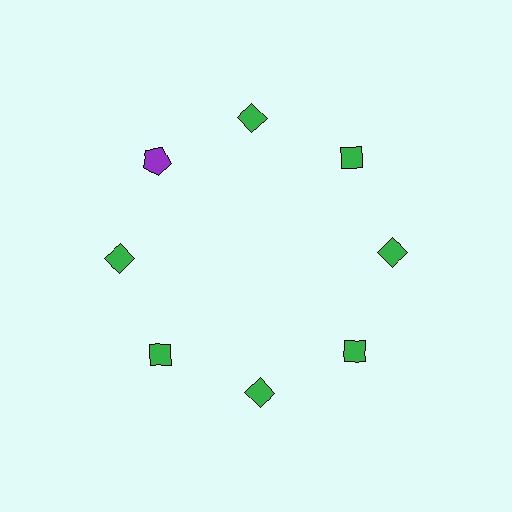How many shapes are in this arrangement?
There are 8 shapes arranged in a ring pattern.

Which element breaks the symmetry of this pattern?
The purple pentagon at roughly the 10 o'clock position breaks the symmetry. All other shapes are green diamonds.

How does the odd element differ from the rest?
It differs in both color (purple instead of green) and shape (pentagon instead of diamond).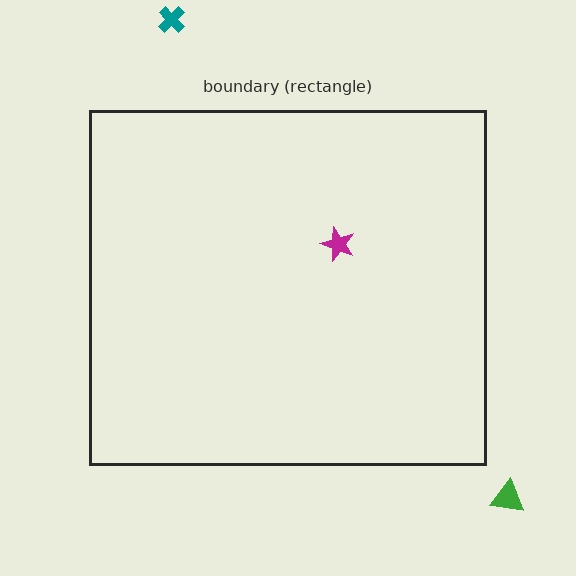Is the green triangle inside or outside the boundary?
Outside.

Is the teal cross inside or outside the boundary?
Outside.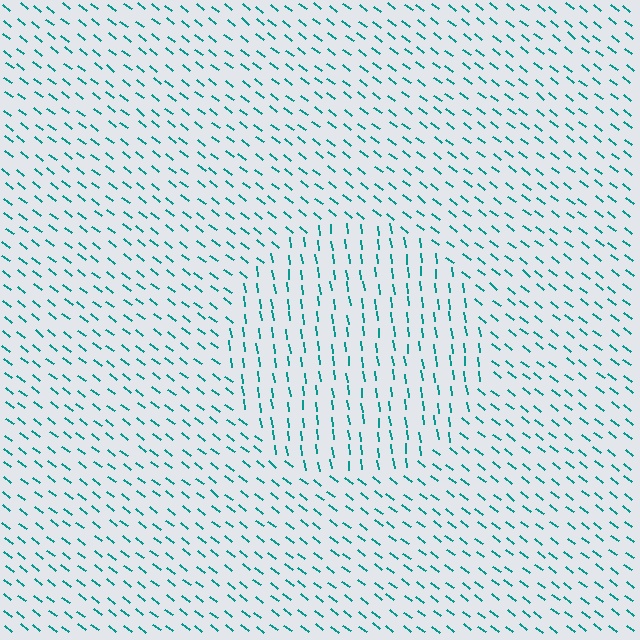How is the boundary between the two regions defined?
The boundary is defined purely by a change in line orientation (approximately 45 degrees difference). All lines are the same color and thickness.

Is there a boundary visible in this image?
Yes, there is a texture boundary formed by a change in line orientation.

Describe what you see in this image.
The image is filled with small teal line segments. A circle region in the image has lines oriented differently from the surrounding lines, creating a visible texture boundary.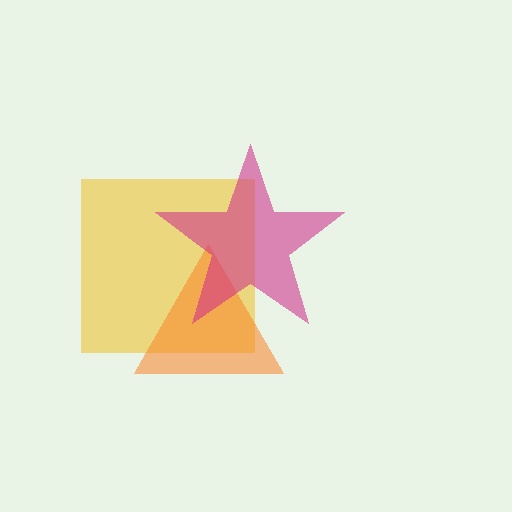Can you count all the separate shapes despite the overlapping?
Yes, there are 3 separate shapes.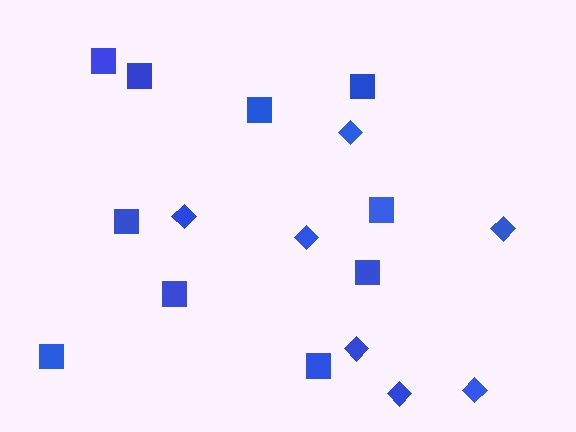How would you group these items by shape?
There are 2 groups: one group of squares (10) and one group of diamonds (7).